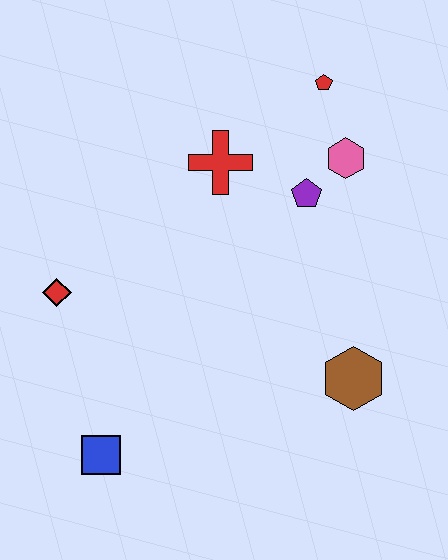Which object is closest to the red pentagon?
The pink hexagon is closest to the red pentagon.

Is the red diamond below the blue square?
No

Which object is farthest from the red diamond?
The red pentagon is farthest from the red diamond.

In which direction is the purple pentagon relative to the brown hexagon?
The purple pentagon is above the brown hexagon.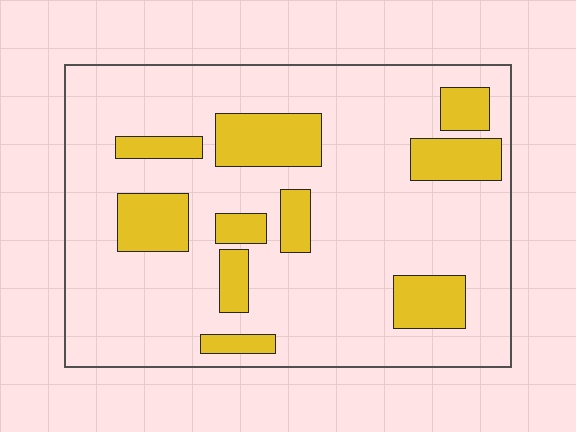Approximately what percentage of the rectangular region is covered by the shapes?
Approximately 20%.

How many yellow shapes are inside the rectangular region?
10.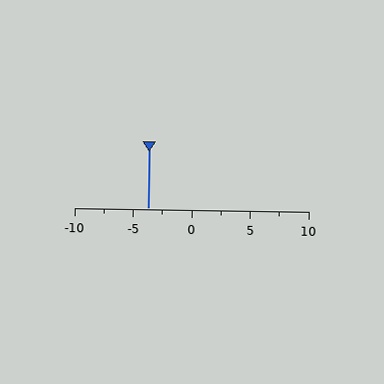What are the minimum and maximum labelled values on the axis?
The axis runs from -10 to 10.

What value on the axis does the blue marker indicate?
The marker indicates approximately -3.8.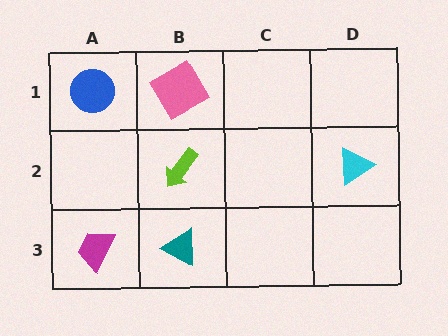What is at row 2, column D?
A cyan triangle.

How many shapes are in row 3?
2 shapes.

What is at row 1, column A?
A blue circle.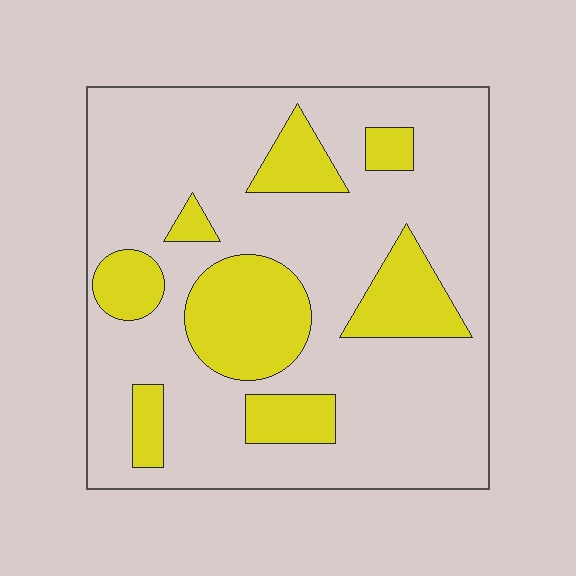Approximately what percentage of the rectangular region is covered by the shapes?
Approximately 25%.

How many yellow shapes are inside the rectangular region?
8.